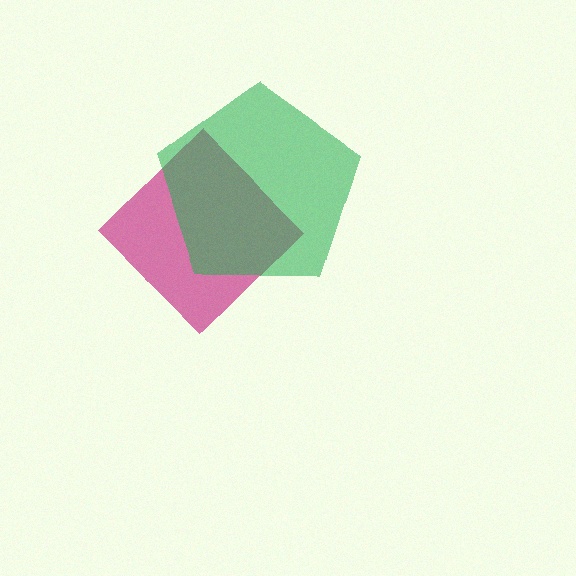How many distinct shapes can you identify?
There are 2 distinct shapes: a magenta diamond, a green pentagon.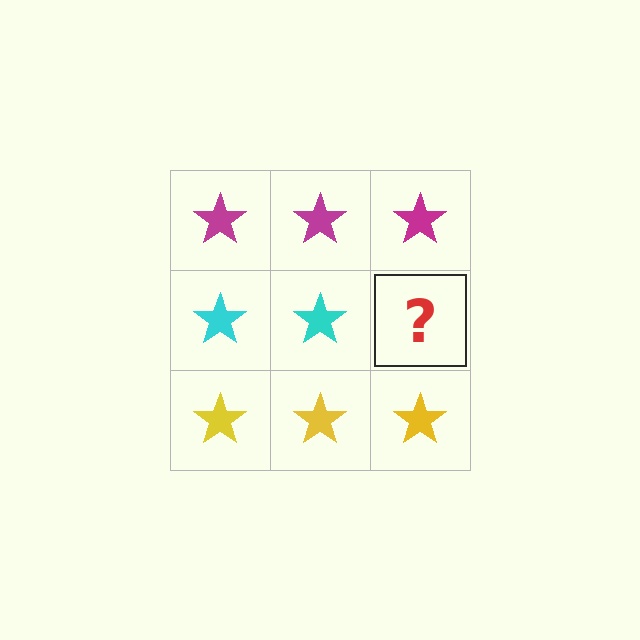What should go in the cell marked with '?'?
The missing cell should contain a cyan star.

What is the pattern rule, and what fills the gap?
The rule is that each row has a consistent color. The gap should be filled with a cyan star.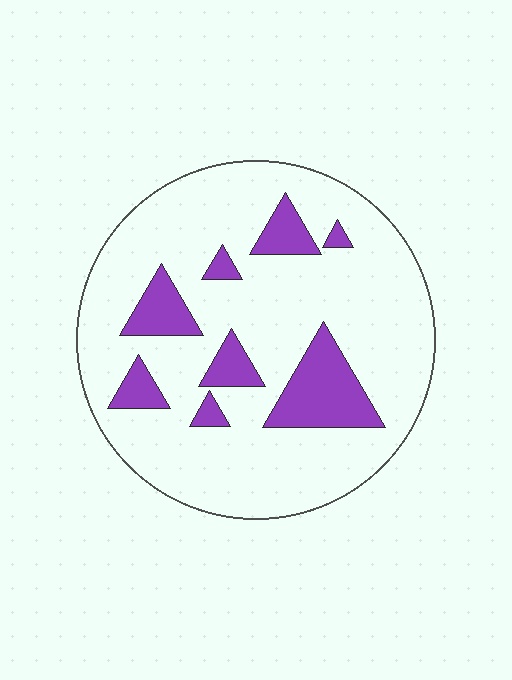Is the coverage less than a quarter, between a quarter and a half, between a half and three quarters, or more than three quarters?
Less than a quarter.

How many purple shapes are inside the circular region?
8.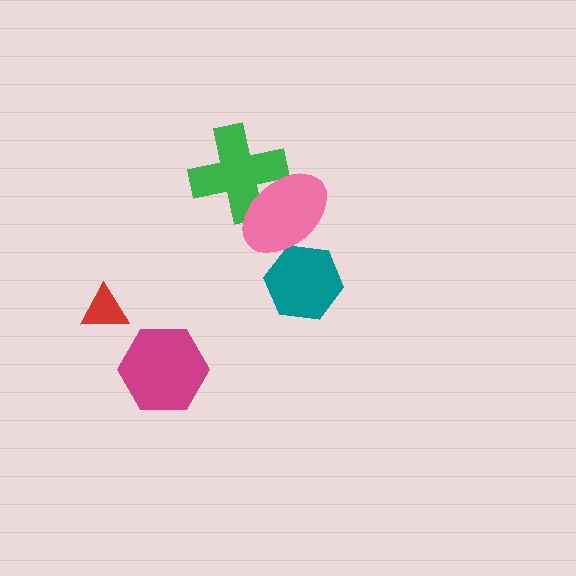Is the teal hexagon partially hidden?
Yes, it is partially covered by another shape.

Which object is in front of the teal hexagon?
The pink ellipse is in front of the teal hexagon.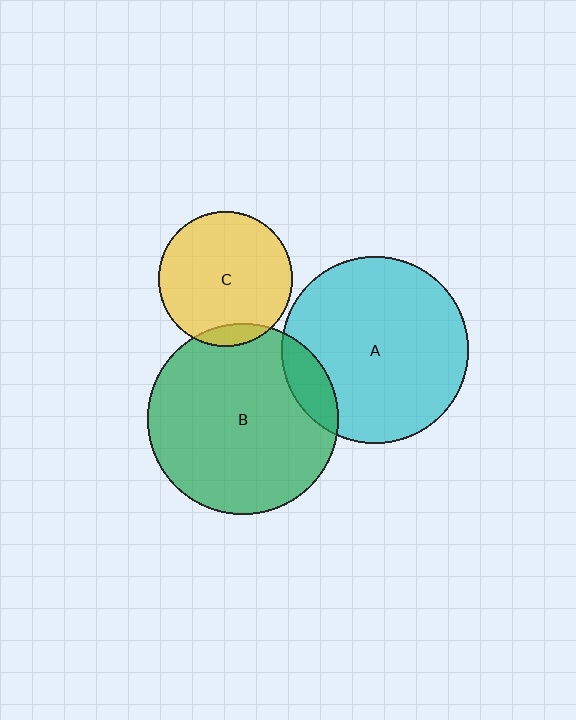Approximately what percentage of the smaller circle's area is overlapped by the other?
Approximately 10%.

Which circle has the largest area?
Circle B (green).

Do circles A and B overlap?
Yes.